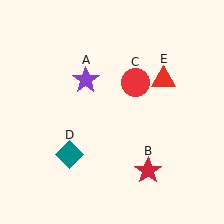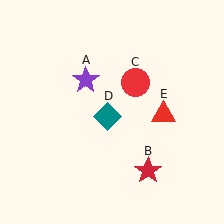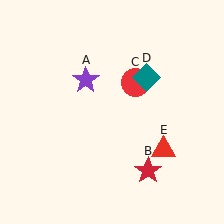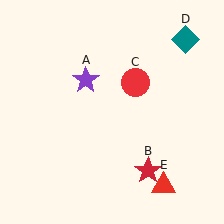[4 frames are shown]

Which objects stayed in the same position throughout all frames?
Purple star (object A) and red star (object B) and red circle (object C) remained stationary.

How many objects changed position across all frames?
2 objects changed position: teal diamond (object D), red triangle (object E).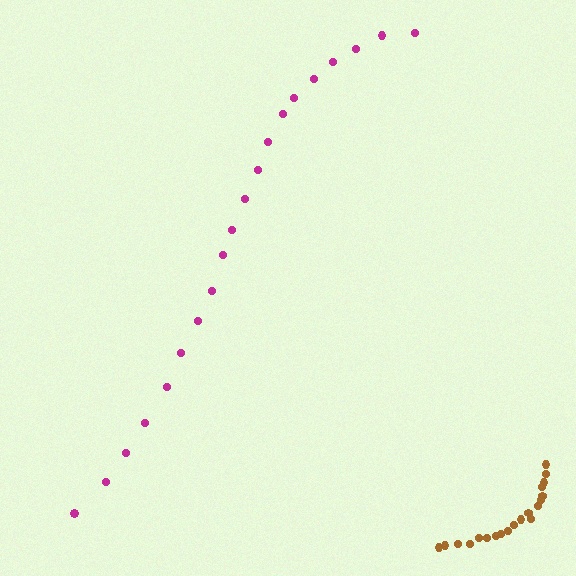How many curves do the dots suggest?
There are 2 distinct paths.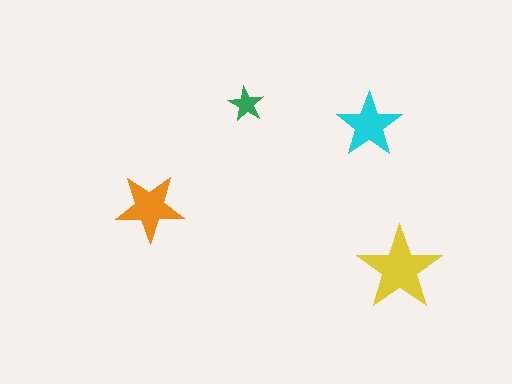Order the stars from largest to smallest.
the yellow one, the orange one, the cyan one, the green one.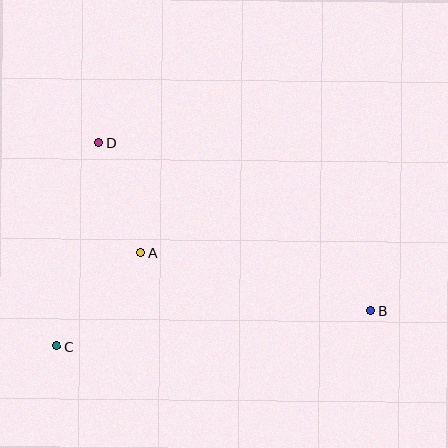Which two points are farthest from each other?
Points B and D are farthest from each other.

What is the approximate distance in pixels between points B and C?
The distance between B and C is approximately 316 pixels.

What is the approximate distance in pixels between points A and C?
The distance between A and C is approximately 125 pixels.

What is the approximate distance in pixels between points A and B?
The distance between A and B is approximately 238 pixels.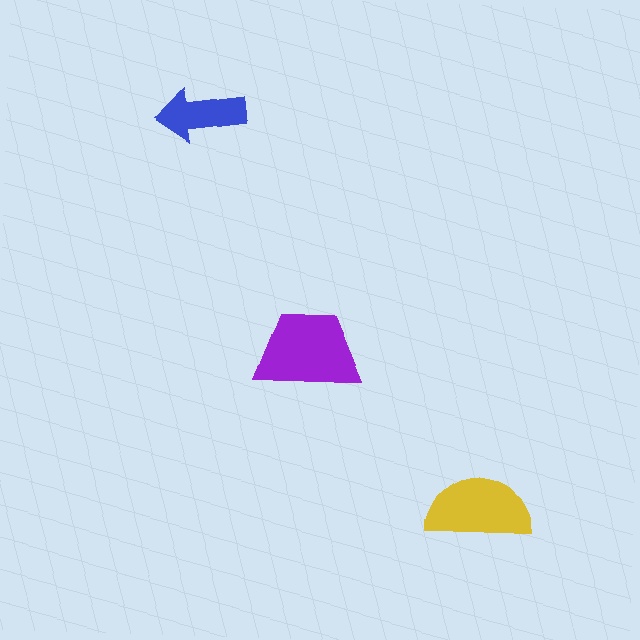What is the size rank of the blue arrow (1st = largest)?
3rd.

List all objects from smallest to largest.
The blue arrow, the yellow semicircle, the purple trapezoid.